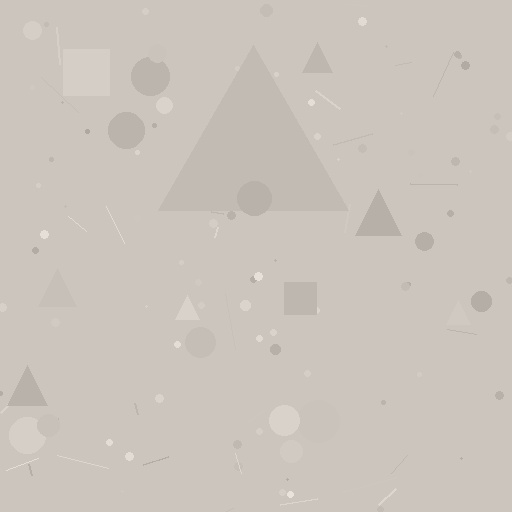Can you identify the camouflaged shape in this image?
The camouflaged shape is a triangle.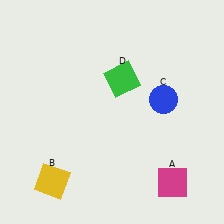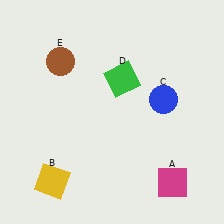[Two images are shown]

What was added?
A brown circle (E) was added in Image 2.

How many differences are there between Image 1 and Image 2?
There is 1 difference between the two images.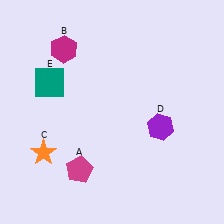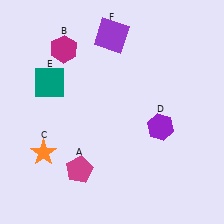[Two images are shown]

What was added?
A purple square (F) was added in Image 2.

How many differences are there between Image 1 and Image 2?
There is 1 difference between the two images.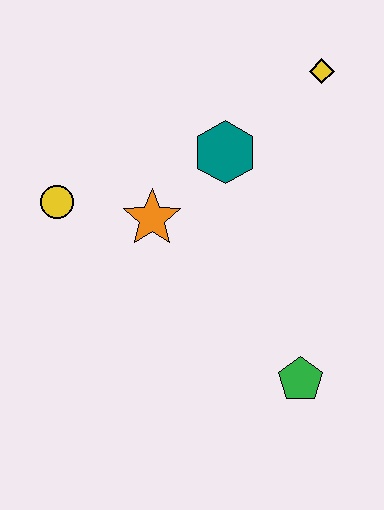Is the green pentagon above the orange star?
No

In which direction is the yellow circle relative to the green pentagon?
The yellow circle is to the left of the green pentagon.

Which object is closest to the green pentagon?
The orange star is closest to the green pentagon.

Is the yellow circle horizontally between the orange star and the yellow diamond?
No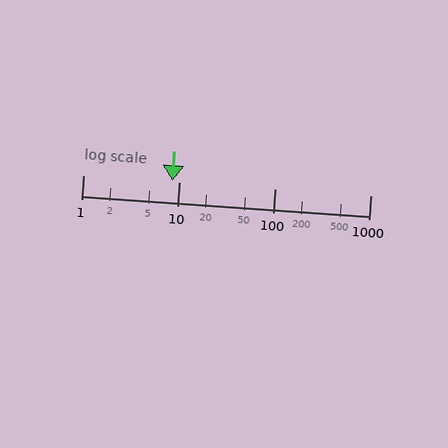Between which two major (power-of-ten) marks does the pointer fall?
The pointer is between 1 and 10.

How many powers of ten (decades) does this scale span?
The scale spans 3 decades, from 1 to 1000.